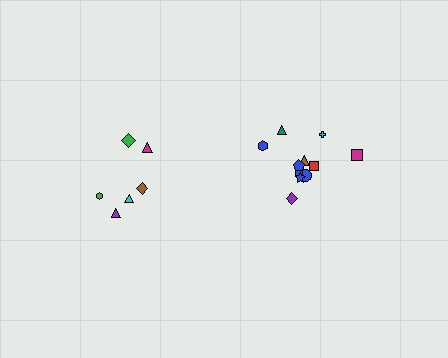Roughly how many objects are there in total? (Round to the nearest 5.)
Roughly 20 objects in total.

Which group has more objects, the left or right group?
The right group.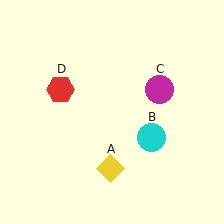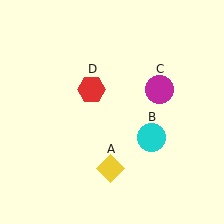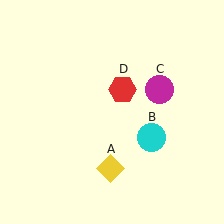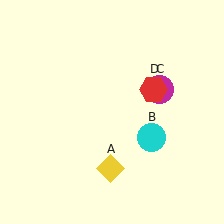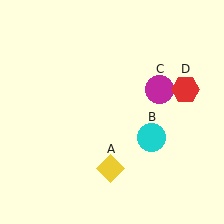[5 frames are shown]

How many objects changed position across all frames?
1 object changed position: red hexagon (object D).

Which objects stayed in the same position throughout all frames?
Yellow diamond (object A) and cyan circle (object B) and magenta circle (object C) remained stationary.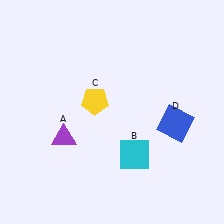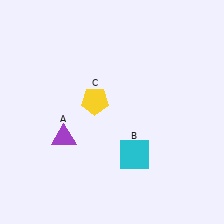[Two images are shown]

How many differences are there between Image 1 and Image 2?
There is 1 difference between the two images.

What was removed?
The blue square (D) was removed in Image 2.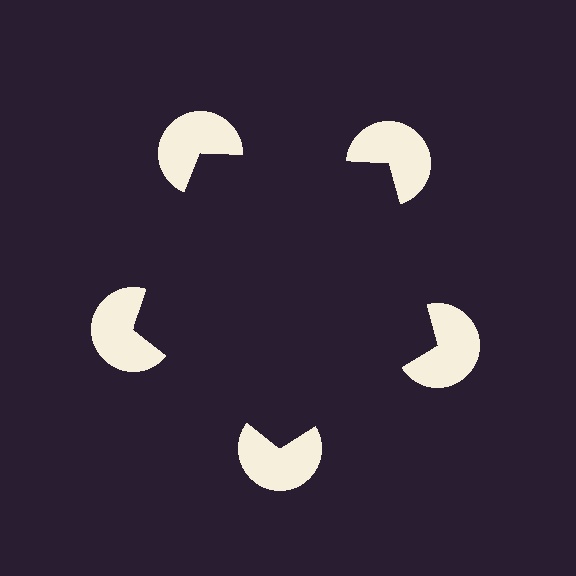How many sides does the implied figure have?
5 sides.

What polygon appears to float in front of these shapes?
An illusory pentagon — its edges are inferred from the aligned wedge cuts in the pac-man discs, not physically drawn.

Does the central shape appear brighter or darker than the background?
It typically appears slightly darker than the background, even though no actual brightness change is drawn.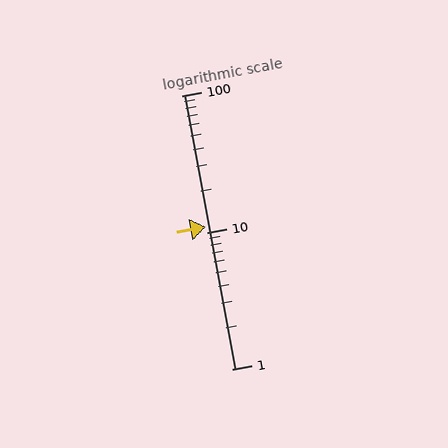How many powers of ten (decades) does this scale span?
The scale spans 2 decades, from 1 to 100.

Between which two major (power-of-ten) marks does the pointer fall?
The pointer is between 10 and 100.